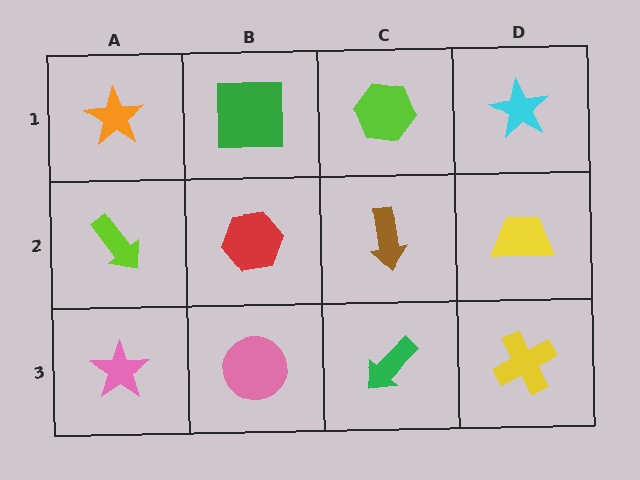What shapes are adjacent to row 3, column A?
A lime arrow (row 2, column A), a pink circle (row 3, column B).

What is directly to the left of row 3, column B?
A pink star.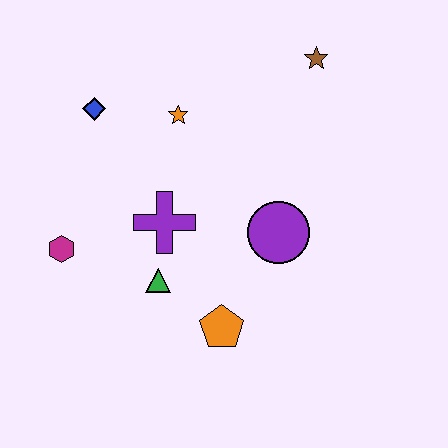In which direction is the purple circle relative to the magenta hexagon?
The purple circle is to the right of the magenta hexagon.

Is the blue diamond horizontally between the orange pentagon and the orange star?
No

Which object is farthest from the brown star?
The magenta hexagon is farthest from the brown star.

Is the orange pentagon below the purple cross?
Yes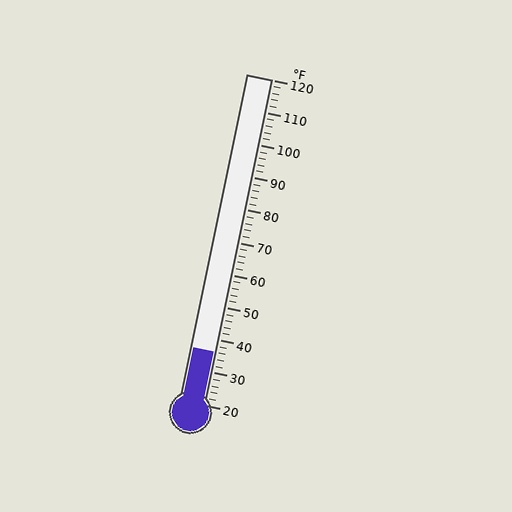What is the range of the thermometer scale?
The thermometer scale ranges from 20°F to 120°F.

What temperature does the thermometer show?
The thermometer shows approximately 36°F.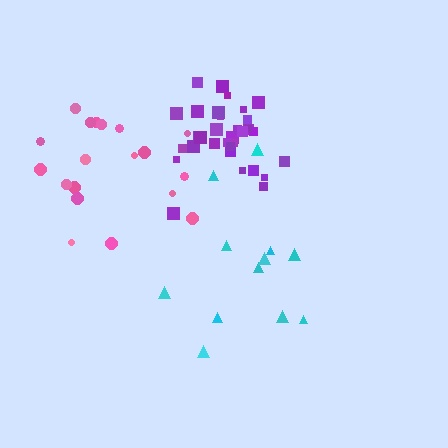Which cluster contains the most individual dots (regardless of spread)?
Purple (33).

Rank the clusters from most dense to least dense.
purple, pink, cyan.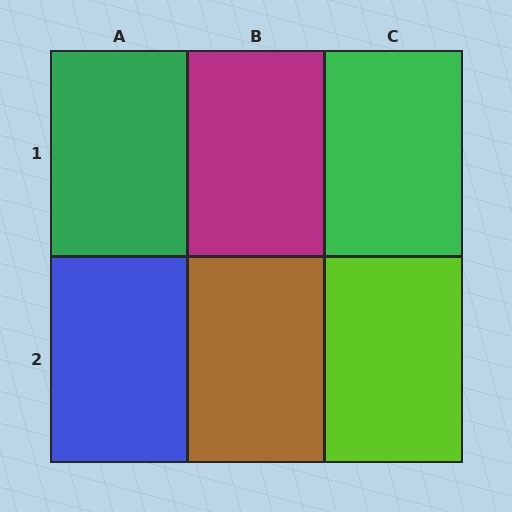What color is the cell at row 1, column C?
Green.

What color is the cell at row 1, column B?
Magenta.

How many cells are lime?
1 cell is lime.